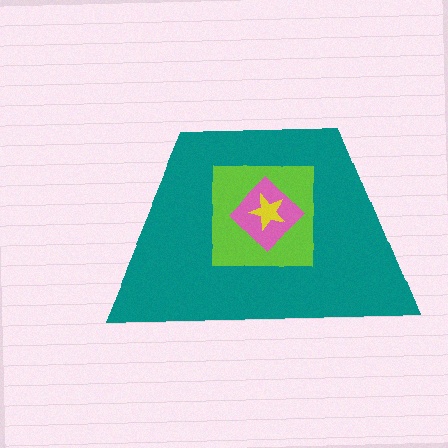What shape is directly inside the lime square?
The pink diamond.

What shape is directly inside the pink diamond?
The yellow star.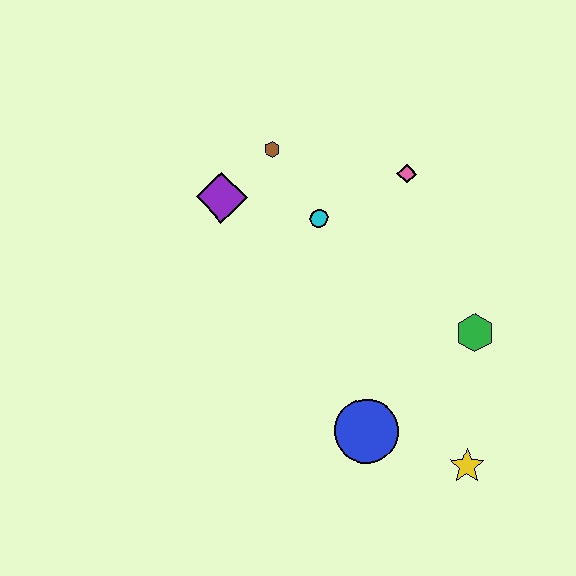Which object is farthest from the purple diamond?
The yellow star is farthest from the purple diamond.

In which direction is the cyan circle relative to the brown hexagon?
The cyan circle is below the brown hexagon.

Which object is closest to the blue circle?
The yellow star is closest to the blue circle.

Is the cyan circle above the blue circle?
Yes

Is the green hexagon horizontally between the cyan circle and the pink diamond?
No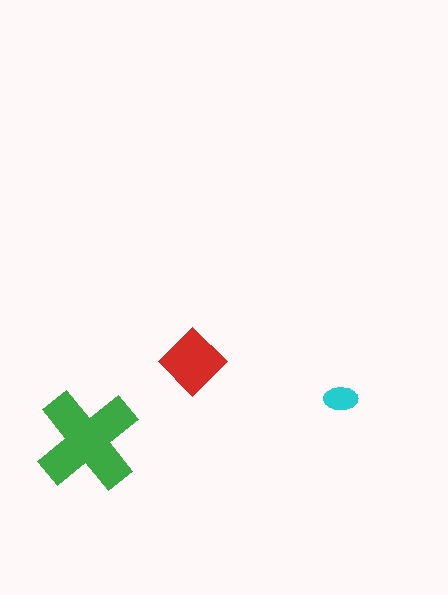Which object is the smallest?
The cyan ellipse.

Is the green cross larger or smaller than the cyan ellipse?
Larger.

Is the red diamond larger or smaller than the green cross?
Smaller.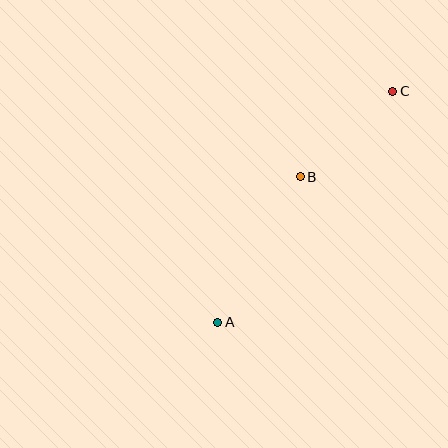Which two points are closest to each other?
Points B and C are closest to each other.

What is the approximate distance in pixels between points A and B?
The distance between A and B is approximately 167 pixels.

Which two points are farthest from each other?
Points A and C are farthest from each other.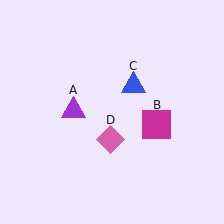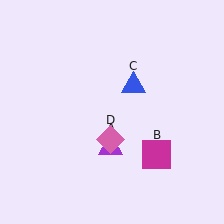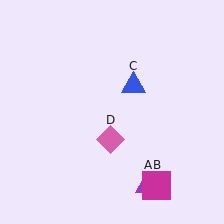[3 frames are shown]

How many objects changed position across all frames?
2 objects changed position: purple triangle (object A), magenta square (object B).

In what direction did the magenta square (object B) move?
The magenta square (object B) moved down.